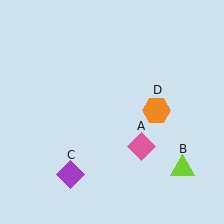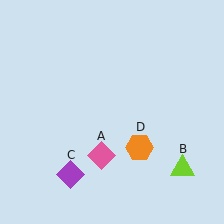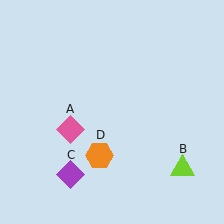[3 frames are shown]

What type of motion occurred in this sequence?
The pink diamond (object A), orange hexagon (object D) rotated clockwise around the center of the scene.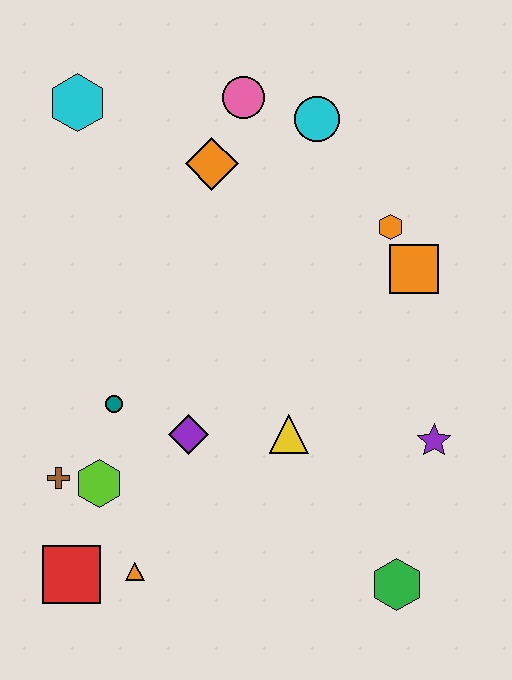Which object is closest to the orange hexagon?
The orange square is closest to the orange hexagon.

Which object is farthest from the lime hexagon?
The cyan circle is farthest from the lime hexagon.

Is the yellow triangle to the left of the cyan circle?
Yes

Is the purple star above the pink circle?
No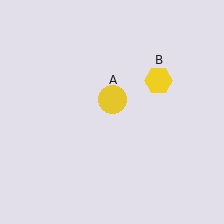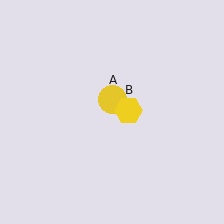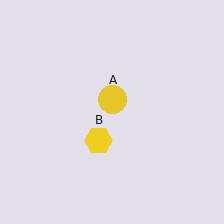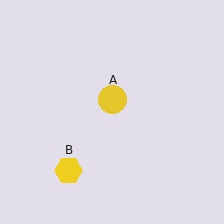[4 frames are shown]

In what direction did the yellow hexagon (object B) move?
The yellow hexagon (object B) moved down and to the left.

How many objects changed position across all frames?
1 object changed position: yellow hexagon (object B).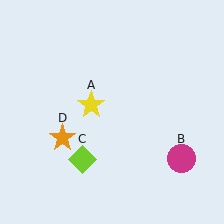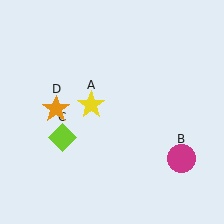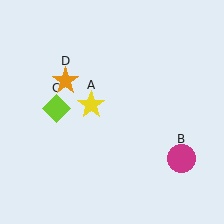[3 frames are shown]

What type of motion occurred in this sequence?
The lime diamond (object C), orange star (object D) rotated clockwise around the center of the scene.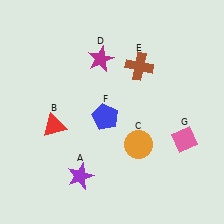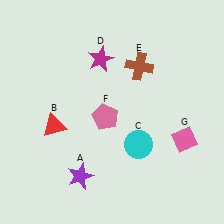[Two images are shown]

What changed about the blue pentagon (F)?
In Image 1, F is blue. In Image 2, it changed to pink.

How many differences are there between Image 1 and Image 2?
There are 2 differences between the two images.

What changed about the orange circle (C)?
In Image 1, C is orange. In Image 2, it changed to cyan.